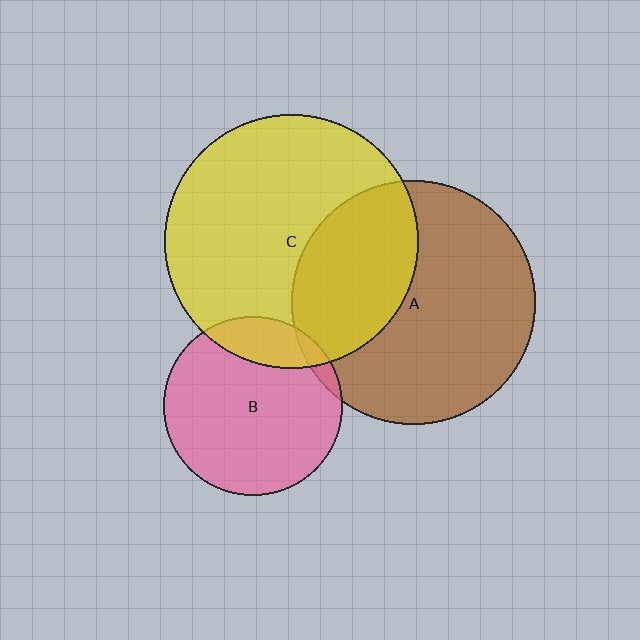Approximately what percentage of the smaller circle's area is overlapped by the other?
Approximately 15%.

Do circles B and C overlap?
Yes.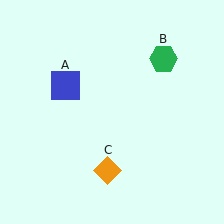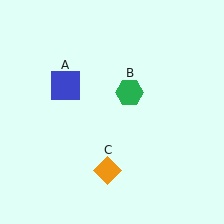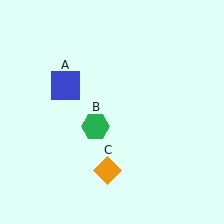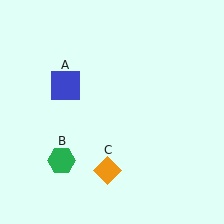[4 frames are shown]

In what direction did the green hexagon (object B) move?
The green hexagon (object B) moved down and to the left.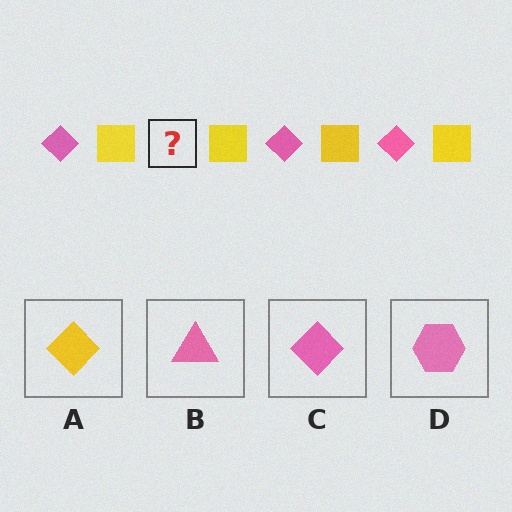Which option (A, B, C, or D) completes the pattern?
C.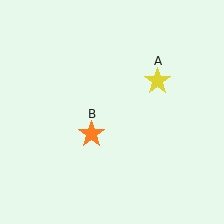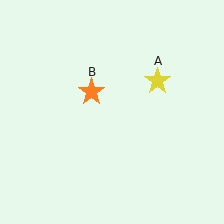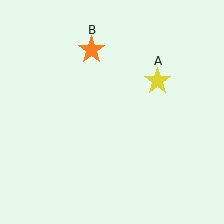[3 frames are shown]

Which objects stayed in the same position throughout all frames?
Yellow star (object A) remained stationary.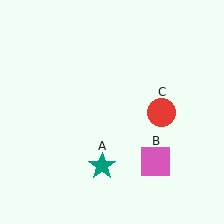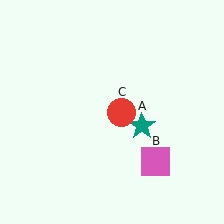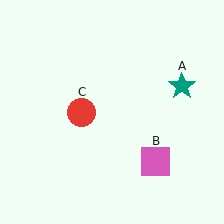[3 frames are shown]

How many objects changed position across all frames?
2 objects changed position: teal star (object A), red circle (object C).